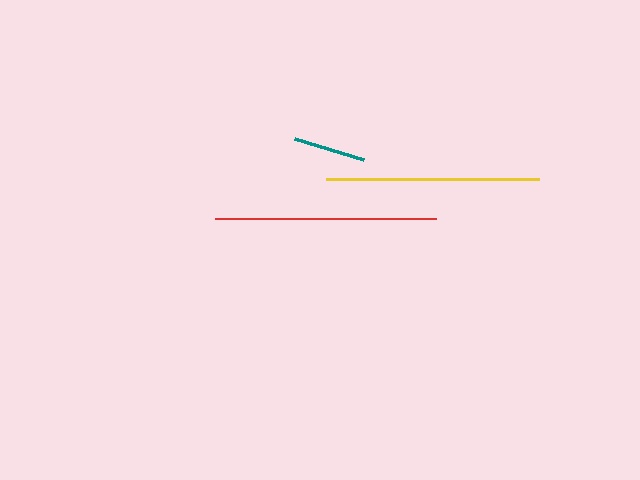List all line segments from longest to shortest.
From longest to shortest: red, yellow, teal.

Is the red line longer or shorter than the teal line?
The red line is longer than the teal line.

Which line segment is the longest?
The red line is the longest at approximately 221 pixels.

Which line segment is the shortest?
The teal line is the shortest at approximately 72 pixels.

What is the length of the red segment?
The red segment is approximately 221 pixels long.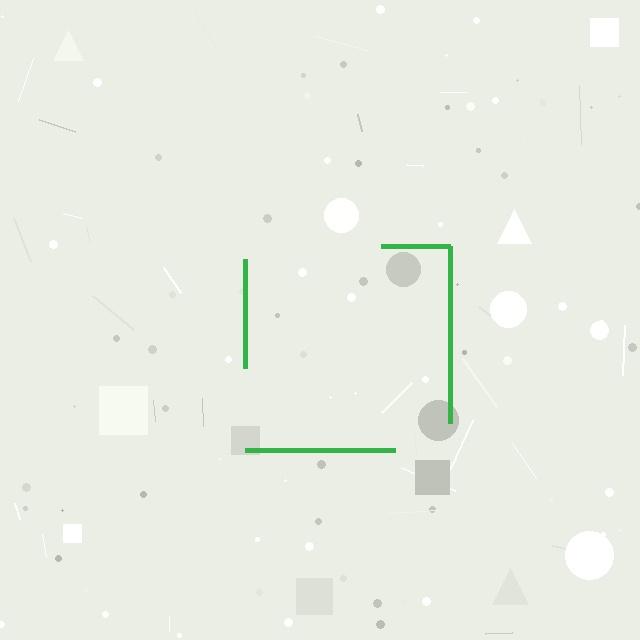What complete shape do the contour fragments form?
The contour fragments form a square.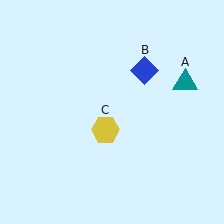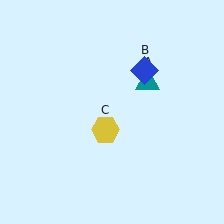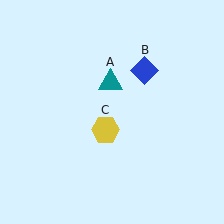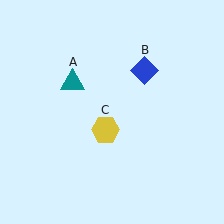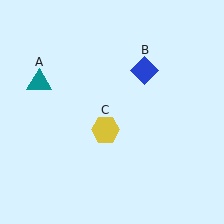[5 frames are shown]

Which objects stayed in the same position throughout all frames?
Blue diamond (object B) and yellow hexagon (object C) remained stationary.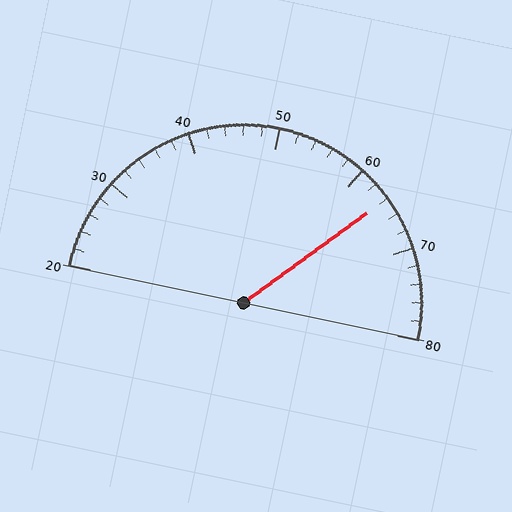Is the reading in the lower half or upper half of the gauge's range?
The reading is in the upper half of the range (20 to 80).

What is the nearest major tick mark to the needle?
The nearest major tick mark is 60.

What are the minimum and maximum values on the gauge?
The gauge ranges from 20 to 80.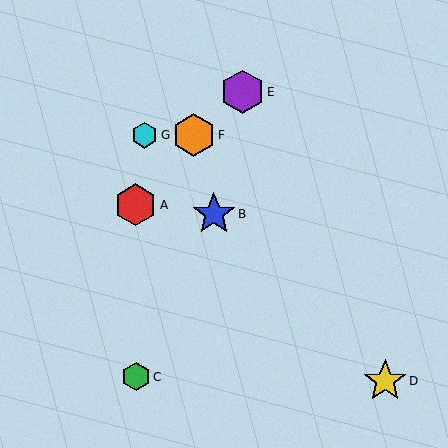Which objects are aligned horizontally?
Objects F, G are aligned horizontally.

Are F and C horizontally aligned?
No, F is at y≈135 and C is at y≈377.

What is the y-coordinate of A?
Object A is at y≈205.